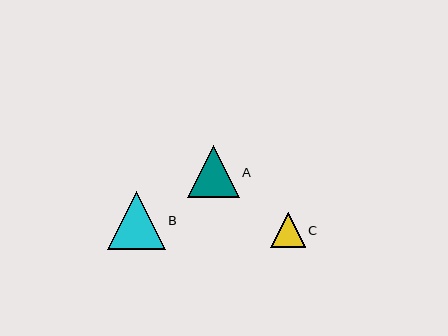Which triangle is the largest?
Triangle B is the largest with a size of approximately 58 pixels.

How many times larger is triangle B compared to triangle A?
Triangle B is approximately 1.1 times the size of triangle A.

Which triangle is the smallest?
Triangle C is the smallest with a size of approximately 34 pixels.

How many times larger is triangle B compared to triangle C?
Triangle B is approximately 1.7 times the size of triangle C.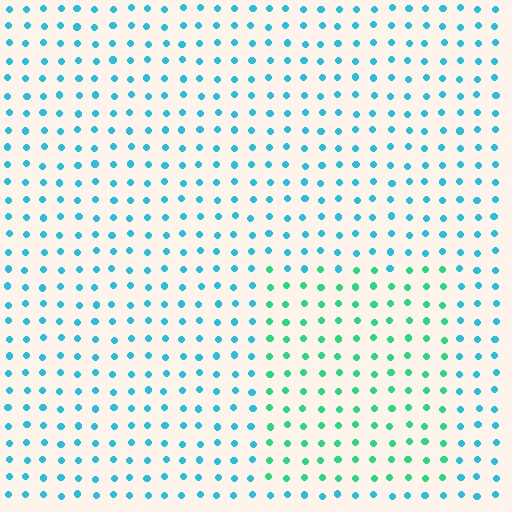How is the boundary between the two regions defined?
The boundary is defined purely by a slight shift in hue (about 41 degrees). Spacing, size, and orientation are identical on both sides.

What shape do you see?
I see a rectangle.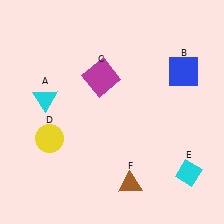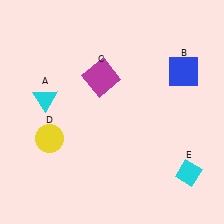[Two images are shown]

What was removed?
The brown triangle (F) was removed in Image 2.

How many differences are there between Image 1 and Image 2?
There is 1 difference between the two images.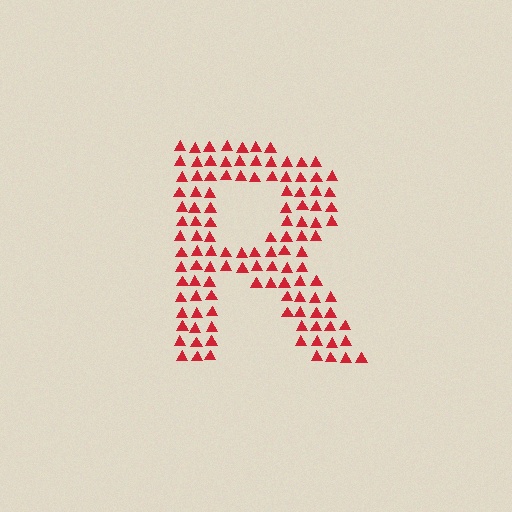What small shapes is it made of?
It is made of small triangles.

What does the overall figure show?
The overall figure shows the letter R.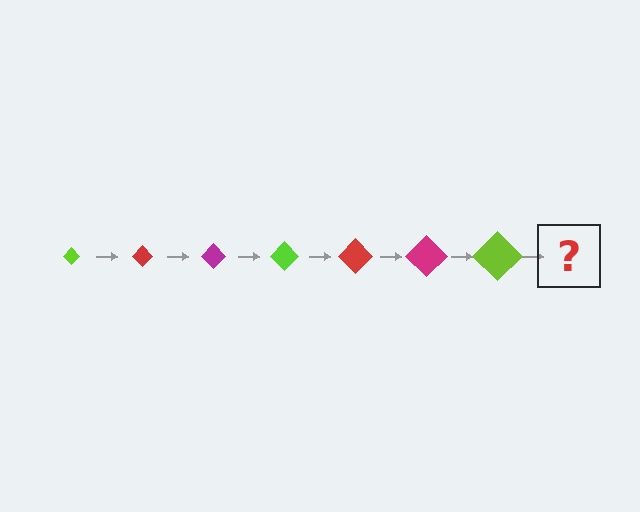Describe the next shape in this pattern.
It should be a red diamond, larger than the previous one.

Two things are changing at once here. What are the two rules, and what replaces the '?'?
The two rules are that the diamond grows larger each step and the color cycles through lime, red, and magenta. The '?' should be a red diamond, larger than the previous one.